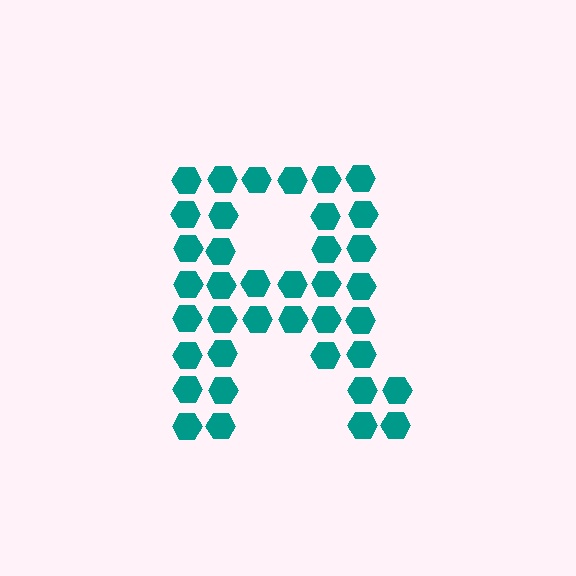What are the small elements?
The small elements are hexagons.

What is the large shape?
The large shape is the letter R.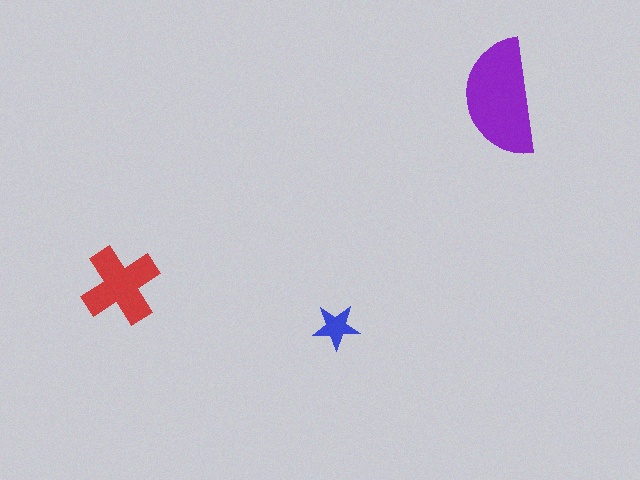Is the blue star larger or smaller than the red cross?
Smaller.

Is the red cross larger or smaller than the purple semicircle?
Smaller.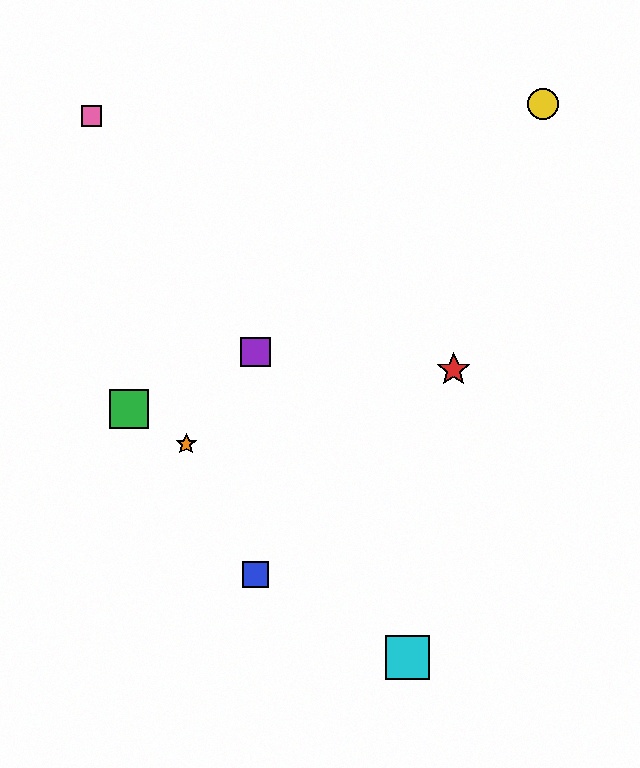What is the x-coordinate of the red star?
The red star is at x≈454.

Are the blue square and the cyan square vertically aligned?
No, the blue square is at x≈255 and the cyan square is at x≈408.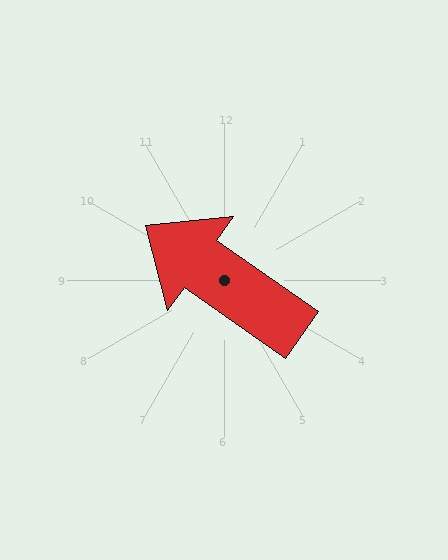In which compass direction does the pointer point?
Northwest.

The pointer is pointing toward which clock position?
Roughly 10 o'clock.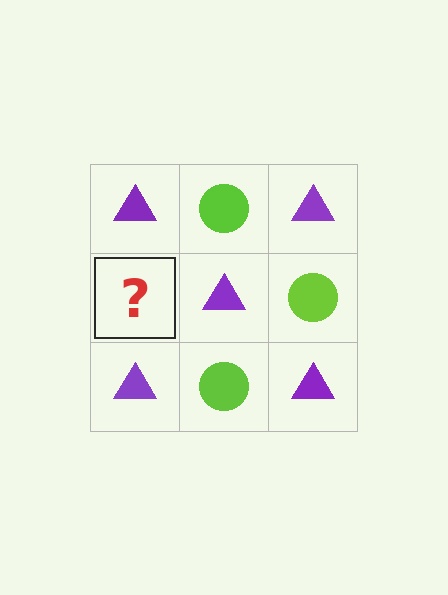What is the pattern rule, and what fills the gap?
The rule is that it alternates purple triangle and lime circle in a checkerboard pattern. The gap should be filled with a lime circle.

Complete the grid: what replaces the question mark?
The question mark should be replaced with a lime circle.